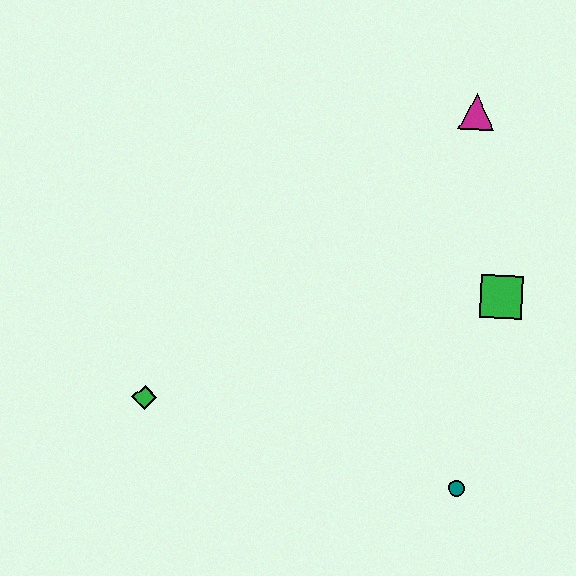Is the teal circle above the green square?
No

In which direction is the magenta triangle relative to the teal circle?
The magenta triangle is above the teal circle.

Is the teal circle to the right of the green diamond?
Yes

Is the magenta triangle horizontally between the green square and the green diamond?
Yes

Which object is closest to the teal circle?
The green square is closest to the teal circle.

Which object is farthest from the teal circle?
The magenta triangle is farthest from the teal circle.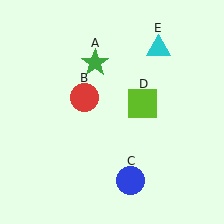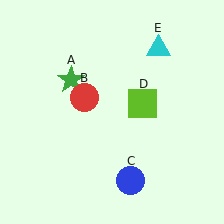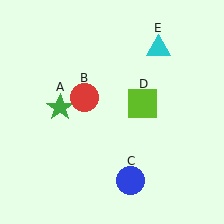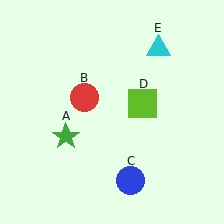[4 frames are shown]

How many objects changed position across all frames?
1 object changed position: green star (object A).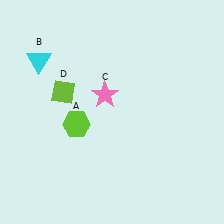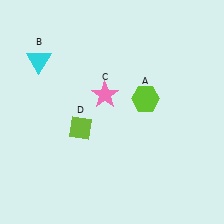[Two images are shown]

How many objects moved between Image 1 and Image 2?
2 objects moved between the two images.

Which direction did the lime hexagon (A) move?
The lime hexagon (A) moved right.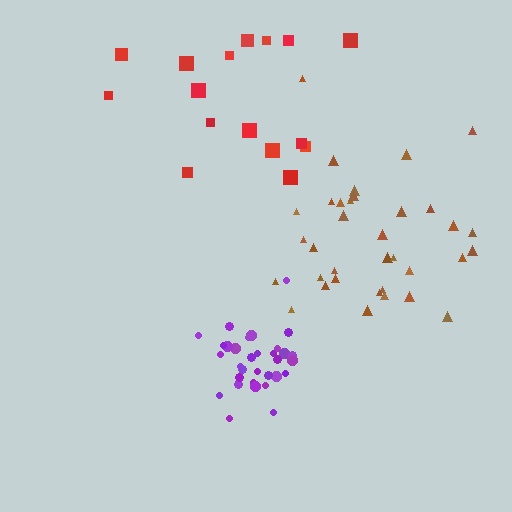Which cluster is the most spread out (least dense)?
Red.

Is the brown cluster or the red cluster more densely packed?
Brown.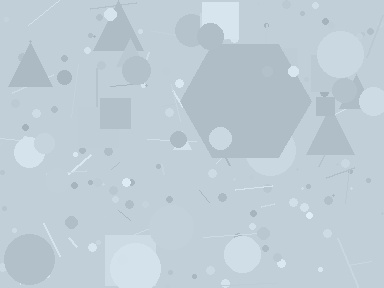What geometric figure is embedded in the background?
A hexagon is embedded in the background.